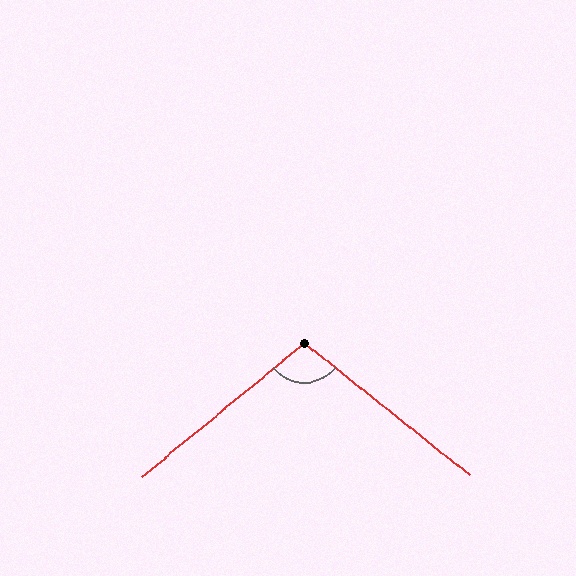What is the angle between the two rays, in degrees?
Approximately 102 degrees.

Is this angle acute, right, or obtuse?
It is obtuse.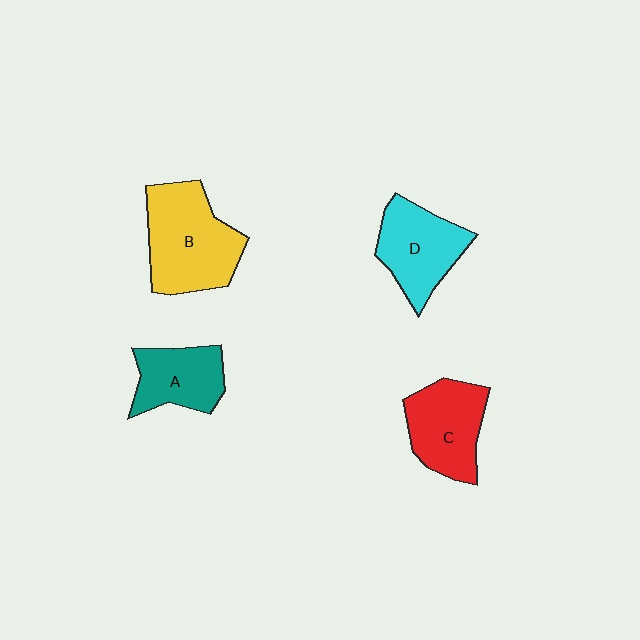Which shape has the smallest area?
Shape A (teal).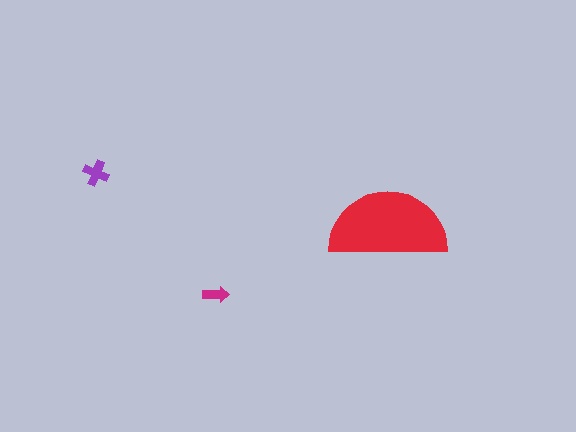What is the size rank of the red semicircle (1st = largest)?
1st.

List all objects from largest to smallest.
The red semicircle, the purple cross, the magenta arrow.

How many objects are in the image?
There are 3 objects in the image.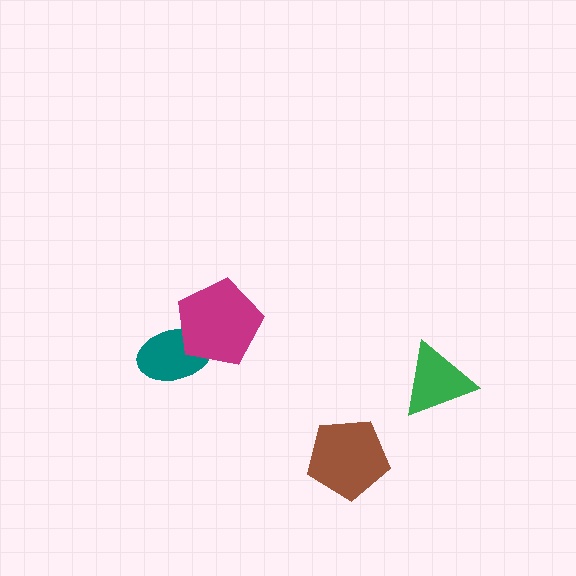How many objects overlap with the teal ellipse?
1 object overlaps with the teal ellipse.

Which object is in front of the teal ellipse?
The magenta pentagon is in front of the teal ellipse.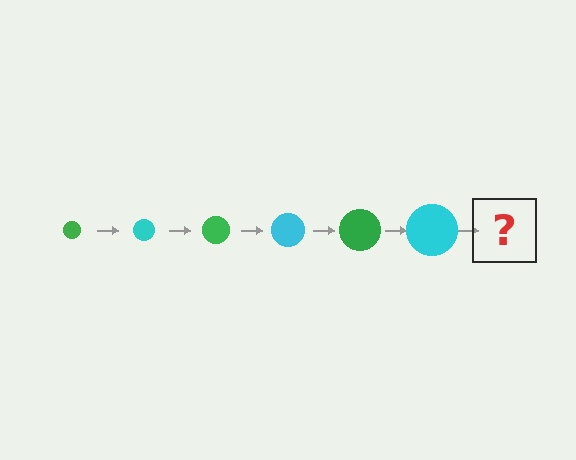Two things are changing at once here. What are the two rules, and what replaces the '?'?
The two rules are that the circle grows larger each step and the color cycles through green and cyan. The '?' should be a green circle, larger than the previous one.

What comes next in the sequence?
The next element should be a green circle, larger than the previous one.